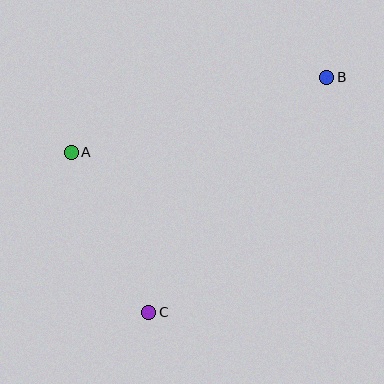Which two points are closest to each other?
Points A and C are closest to each other.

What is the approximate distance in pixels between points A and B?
The distance between A and B is approximately 267 pixels.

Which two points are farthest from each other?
Points B and C are farthest from each other.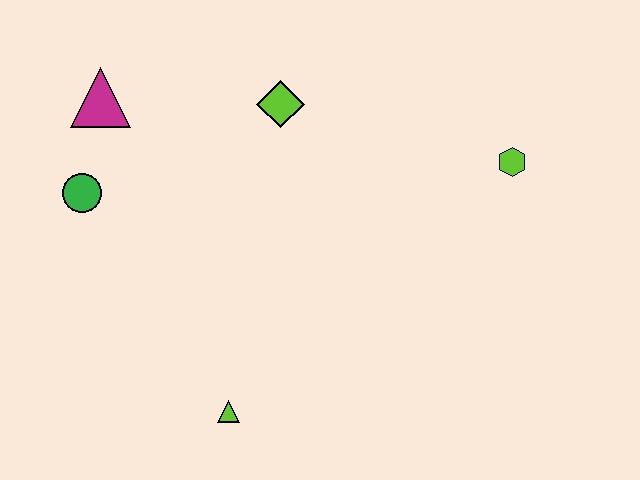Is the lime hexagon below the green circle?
No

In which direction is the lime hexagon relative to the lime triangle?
The lime hexagon is to the right of the lime triangle.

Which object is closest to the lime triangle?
The green circle is closest to the lime triangle.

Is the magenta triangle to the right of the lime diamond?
No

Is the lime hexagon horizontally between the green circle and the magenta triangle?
No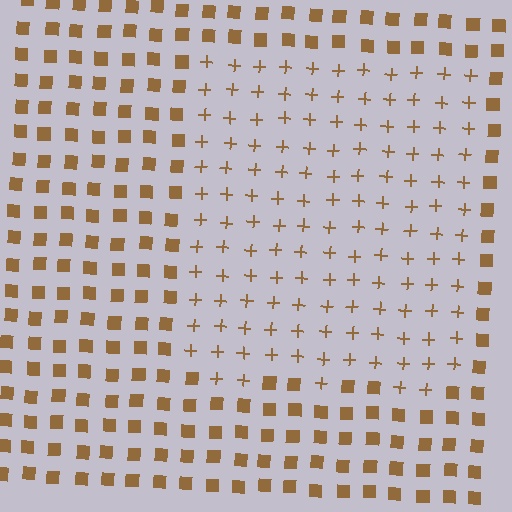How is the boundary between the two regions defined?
The boundary is defined by a change in element shape: plus signs inside vs. squares outside. All elements share the same color and spacing.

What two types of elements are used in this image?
The image uses plus signs inside the rectangle region and squares outside it.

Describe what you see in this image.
The image is filled with small brown elements arranged in a uniform grid. A rectangle-shaped region contains plus signs, while the surrounding area contains squares. The boundary is defined purely by the change in element shape.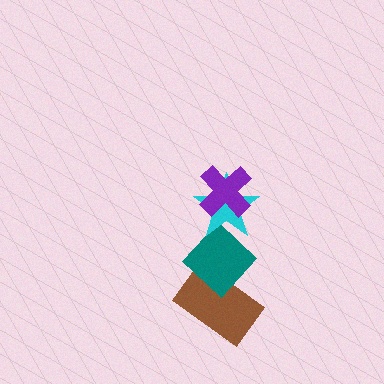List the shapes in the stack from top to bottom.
From top to bottom: the purple cross, the cyan star, the teal diamond, the brown rectangle.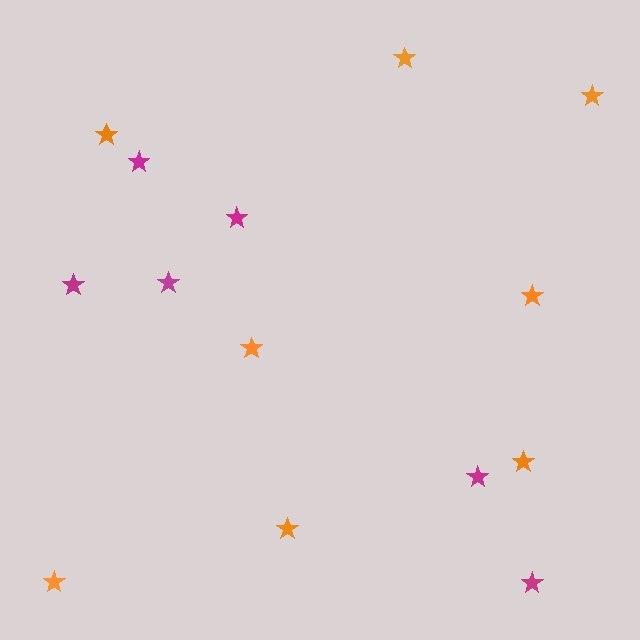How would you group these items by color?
There are 2 groups: one group of magenta stars (6) and one group of orange stars (8).